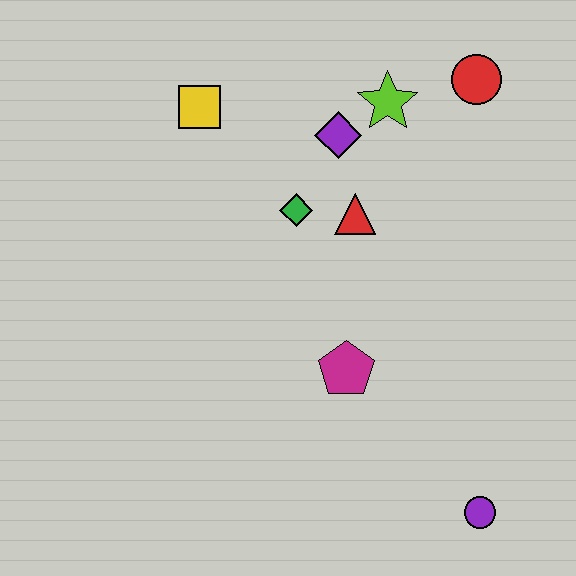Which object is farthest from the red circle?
The purple circle is farthest from the red circle.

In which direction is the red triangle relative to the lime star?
The red triangle is below the lime star.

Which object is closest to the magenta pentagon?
The red triangle is closest to the magenta pentagon.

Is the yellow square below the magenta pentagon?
No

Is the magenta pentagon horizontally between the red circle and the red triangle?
No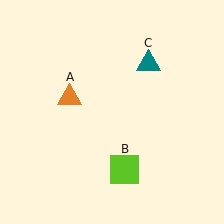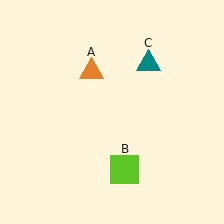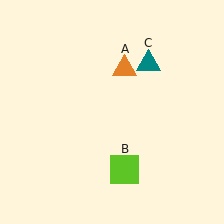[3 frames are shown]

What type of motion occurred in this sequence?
The orange triangle (object A) rotated clockwise around the center of the scene.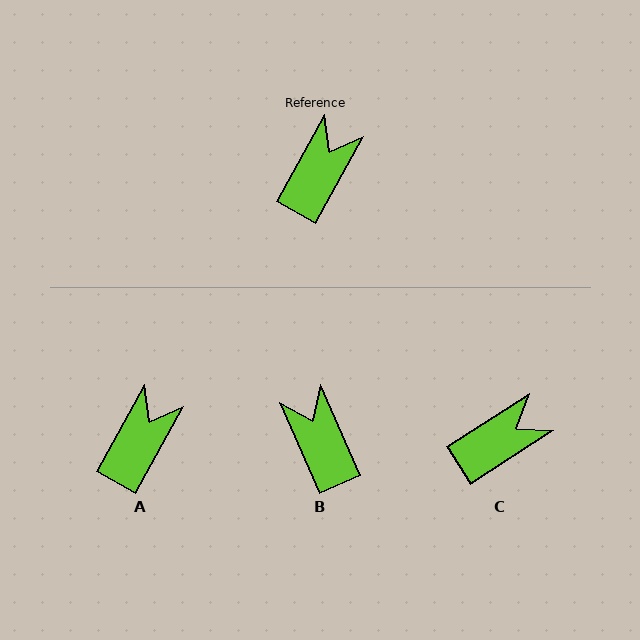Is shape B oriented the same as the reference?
No, it is off by about 52 degrees.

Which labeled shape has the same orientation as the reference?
A.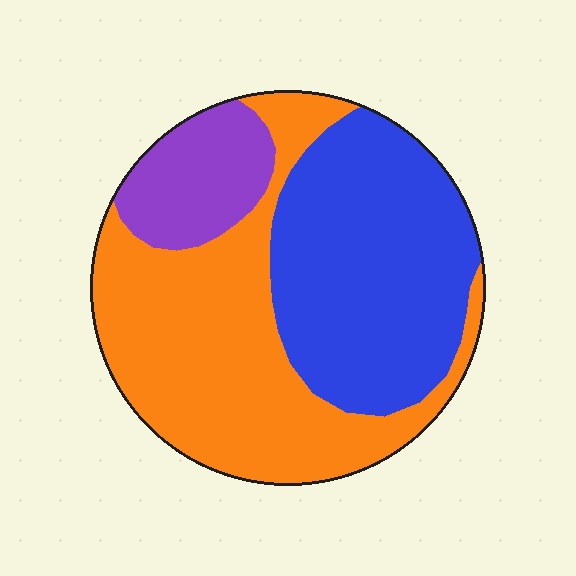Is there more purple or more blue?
Blue.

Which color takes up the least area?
Purple, at roughly 15%.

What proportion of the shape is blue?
Blue takes up about two fifths (2/5) of the shape.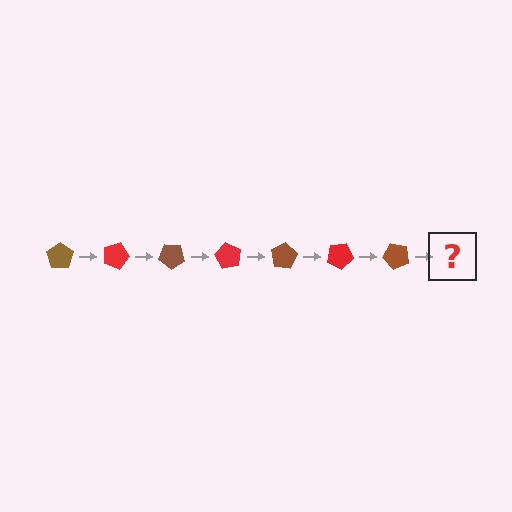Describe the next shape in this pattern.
It should be a red pentagon, rotated 140 degrees from the start.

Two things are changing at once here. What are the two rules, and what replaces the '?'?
The two rules are that it rotates 20 degrees each step and the color cycles through brown and red. The '?' should be a red pentagon, rotated 140 degrees from the start.